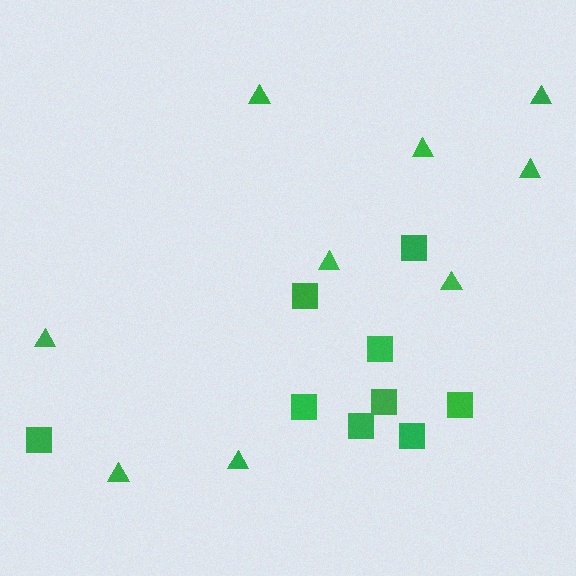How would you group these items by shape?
There are 2 groups: one group of squares (9) and one group of triangles (9).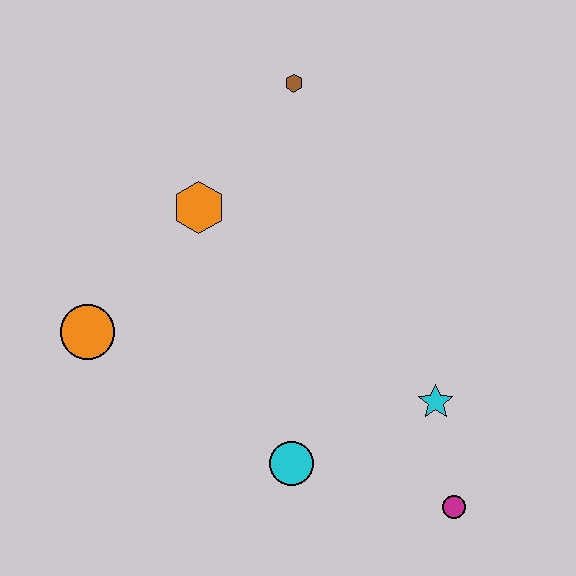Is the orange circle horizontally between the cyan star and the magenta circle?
No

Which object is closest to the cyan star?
The magenta circle is closest to the cyan star.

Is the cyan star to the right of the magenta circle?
No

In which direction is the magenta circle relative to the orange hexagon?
The magenta circle is below the orange hexagon.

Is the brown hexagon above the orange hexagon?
Yes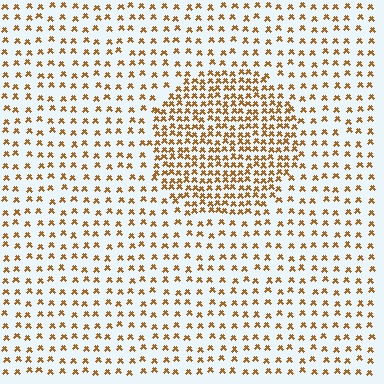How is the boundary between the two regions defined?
The boundary is defined by a change in element density (approximately 2.2x ratio). All elements are the same color, size, and shape.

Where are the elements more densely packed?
The elements are more densely packed inside the circle boundary.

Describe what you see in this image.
The image contains small brown elements arranged at two different densities. A circle-shaped region is visible where the elements are more densely packed than the surrounding area.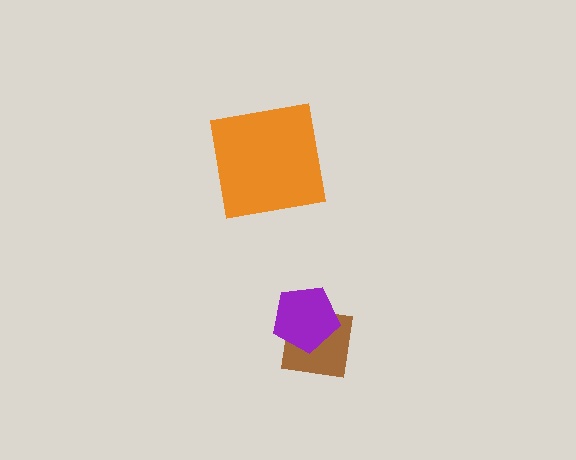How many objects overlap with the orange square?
0 objects overlap with the orange square.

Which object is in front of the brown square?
The purple pentagon is in front of the brown square.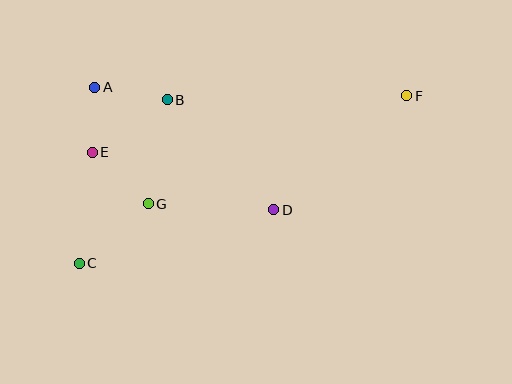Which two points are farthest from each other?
Points C and F are farthest from each other.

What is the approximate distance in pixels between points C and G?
The distance between C and G is approximately 91 pixels.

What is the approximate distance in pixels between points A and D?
The distance between A and D is approximately 217 pixels.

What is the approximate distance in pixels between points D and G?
The distance between D and G is approximately 126 pixels.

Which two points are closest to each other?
Points A and E are closest to each other.